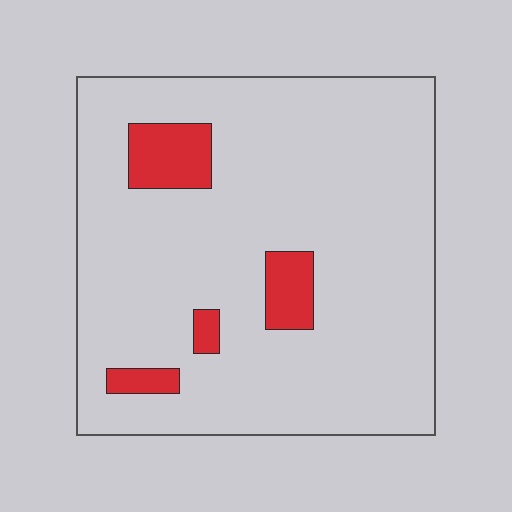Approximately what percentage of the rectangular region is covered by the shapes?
Approximately 10%.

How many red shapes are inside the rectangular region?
4.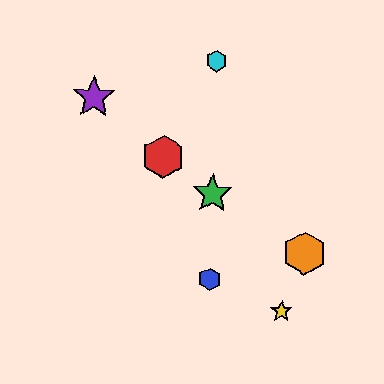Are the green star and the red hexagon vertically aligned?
No, the green star is at x≈212 and the red hexagon is at x≈163.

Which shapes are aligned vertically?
The blue hexagon, the green star, the cyan hexagon are aligned vertically.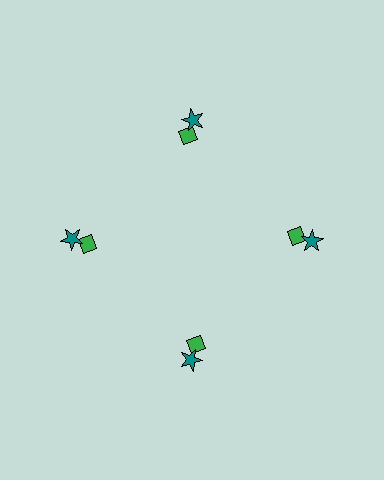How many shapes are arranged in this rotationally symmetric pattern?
There are 8 shapes, arranged in 4 groups of 2.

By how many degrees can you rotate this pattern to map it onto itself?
The pattern maps onto itself every 90 degrees of rotation.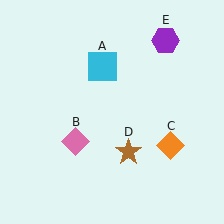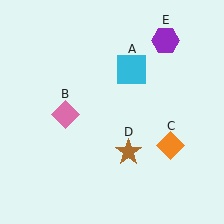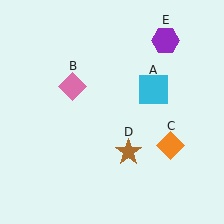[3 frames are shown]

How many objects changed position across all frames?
2 objects changed position: cyan square (object A), pink diamond (object B).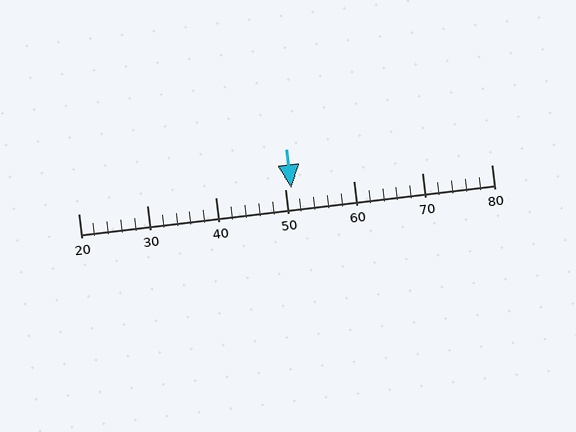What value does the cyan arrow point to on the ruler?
The cyan arrow points to approximately 51.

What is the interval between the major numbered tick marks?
The major tick marks are spaced 10 units apart.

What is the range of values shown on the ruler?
The ruler shows values from 20 to 80.